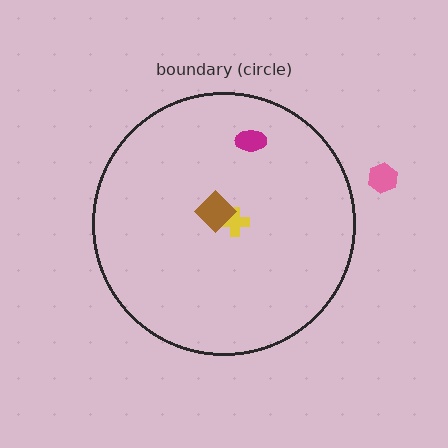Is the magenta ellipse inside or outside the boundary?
Inside.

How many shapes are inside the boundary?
3 inside, 1 outside.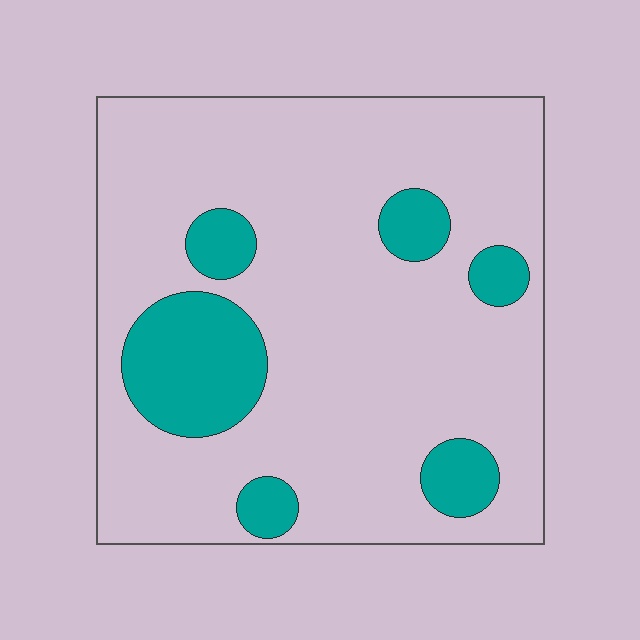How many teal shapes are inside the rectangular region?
6.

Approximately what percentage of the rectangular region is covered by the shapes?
Approximately 20%.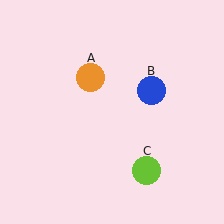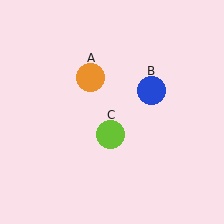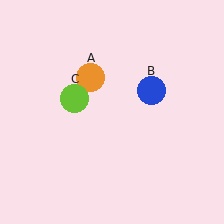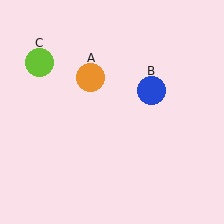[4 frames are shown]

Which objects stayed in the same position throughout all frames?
Orange circle (object A) and blue circle (object B) remained stationary.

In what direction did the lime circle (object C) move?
The lime circle (object C) moved up and to the left.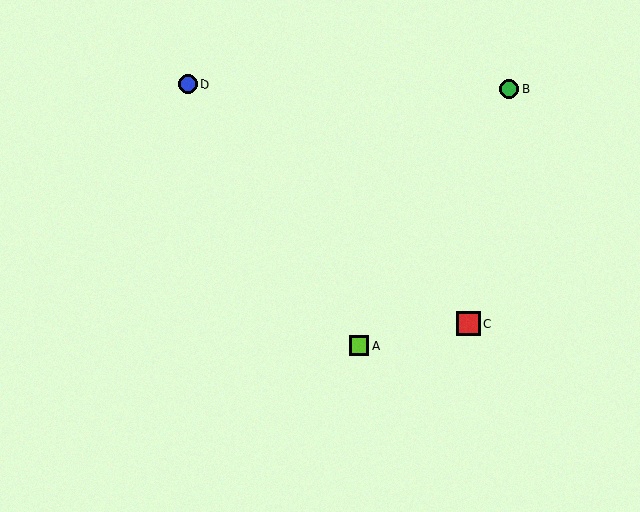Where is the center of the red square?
The center of the red square is at (468, 323).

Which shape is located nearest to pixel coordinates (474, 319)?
The red square (labeled C) at (468, 323) is nearest to that location.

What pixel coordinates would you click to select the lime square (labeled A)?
Click at (359, 346) to select the lime square A.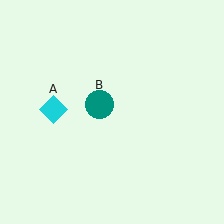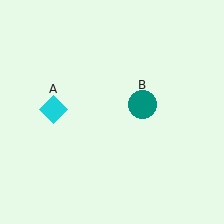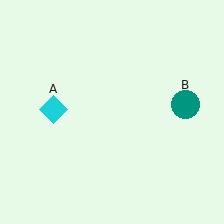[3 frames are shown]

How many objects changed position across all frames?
1 object changed position: teal circle (object B).